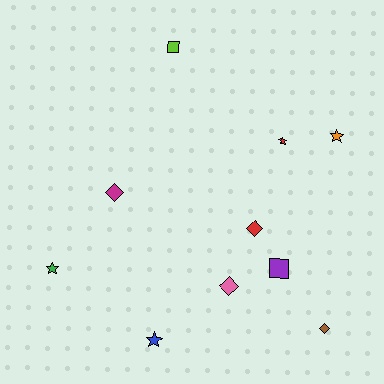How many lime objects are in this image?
There is 1 lime object.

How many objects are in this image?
There are 10 objects.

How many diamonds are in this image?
There are 4 diamonds.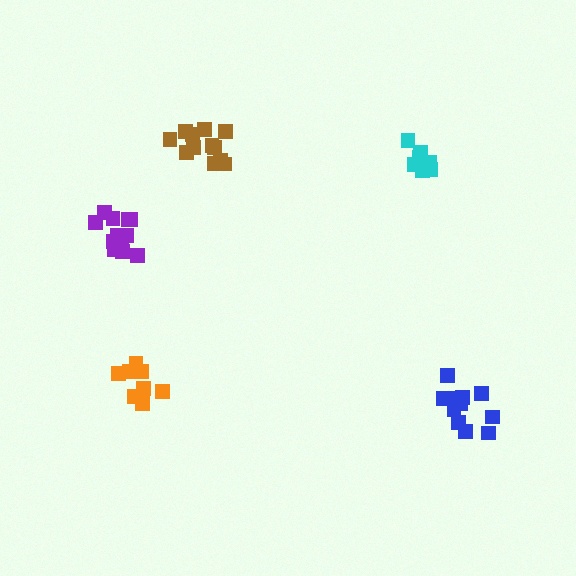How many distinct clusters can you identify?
There are 5 distinct clusters.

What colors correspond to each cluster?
The clusters are colored: purple, orange, blue, cyan, brown.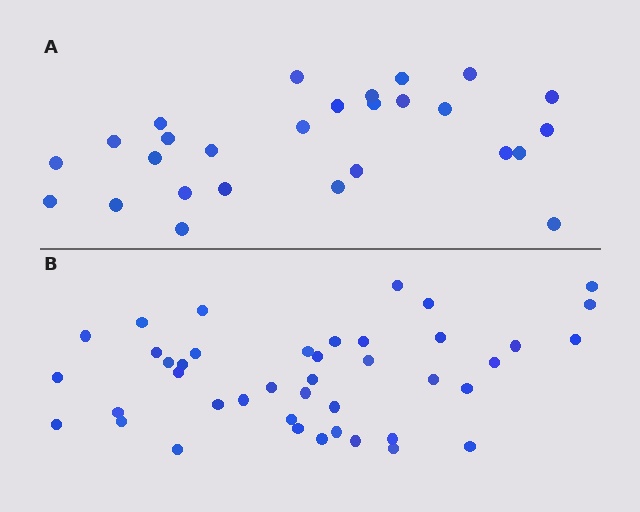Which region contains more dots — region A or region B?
Region B (the bottom region) has more dots.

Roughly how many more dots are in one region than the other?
Region B has approximately 15 more dots than region A.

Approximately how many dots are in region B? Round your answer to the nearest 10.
About 40 dots. (The exact count is 42, which rounds to 40.)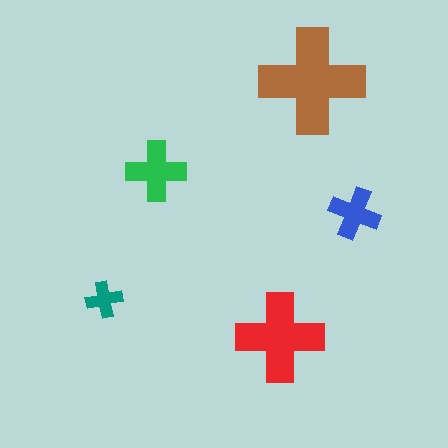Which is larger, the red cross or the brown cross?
The brown one.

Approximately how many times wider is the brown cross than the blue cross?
About 2 times wider.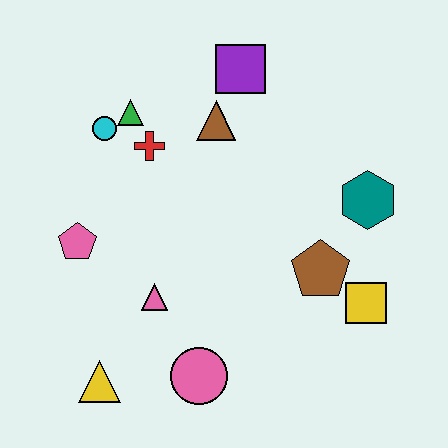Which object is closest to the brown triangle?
The purple square is closest to the brown triangle.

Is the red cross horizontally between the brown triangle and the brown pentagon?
No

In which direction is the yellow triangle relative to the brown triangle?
The yellow triangle is below the brown triangle.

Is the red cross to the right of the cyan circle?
Yes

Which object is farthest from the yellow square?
The cyan circle is farthest from the yellow square.